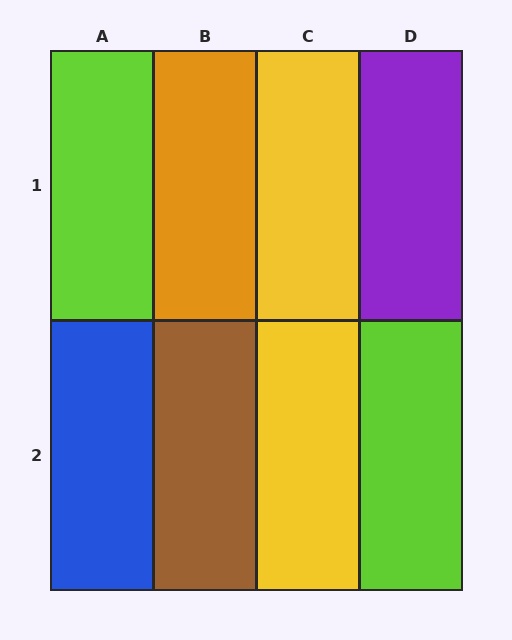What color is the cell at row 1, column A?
Lime.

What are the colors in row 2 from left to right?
Blue, brown, yellow, lime.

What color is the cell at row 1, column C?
Yellow.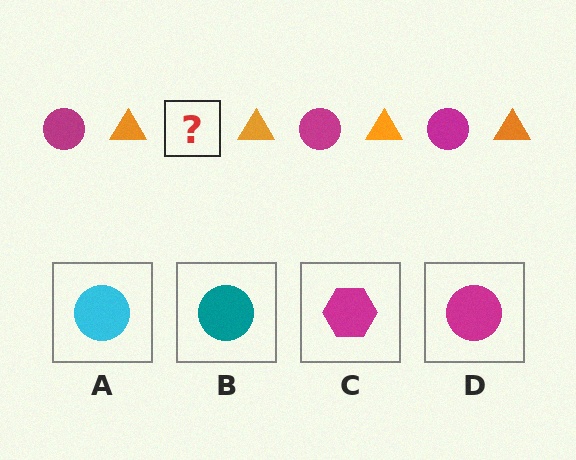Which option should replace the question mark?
Option D.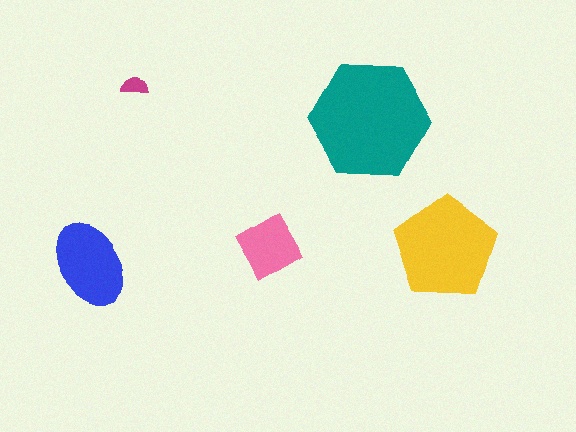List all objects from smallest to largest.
The magenta semicircle, the pink diamond, the blue ellipse, the yellow pentagon, the teal hexagon.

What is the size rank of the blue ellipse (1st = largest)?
3rd.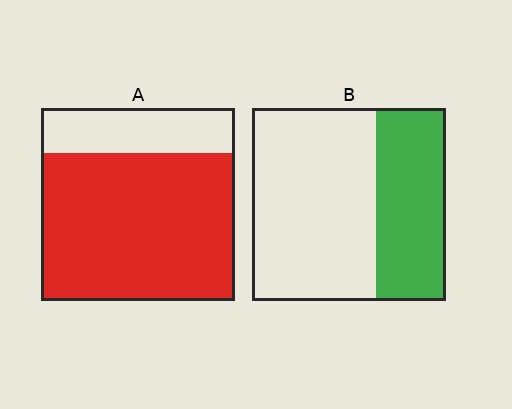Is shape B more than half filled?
No.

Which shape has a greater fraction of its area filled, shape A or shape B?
Shape A.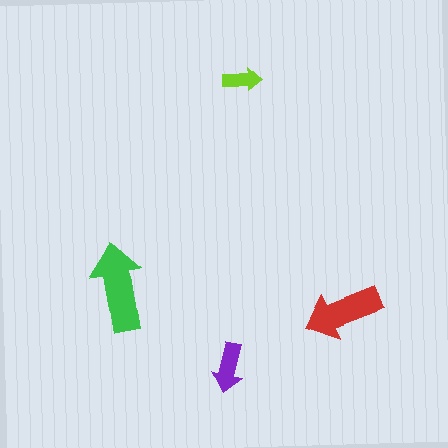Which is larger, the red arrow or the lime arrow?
The red one.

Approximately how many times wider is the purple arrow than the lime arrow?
About 1.5 times wider.